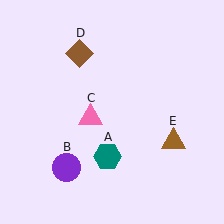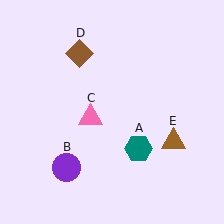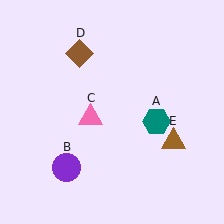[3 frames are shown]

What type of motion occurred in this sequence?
The teal hexagon (object A) rotated counterclockwise around the center of the scene.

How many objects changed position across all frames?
1 object changed position: teal hexagon (object A).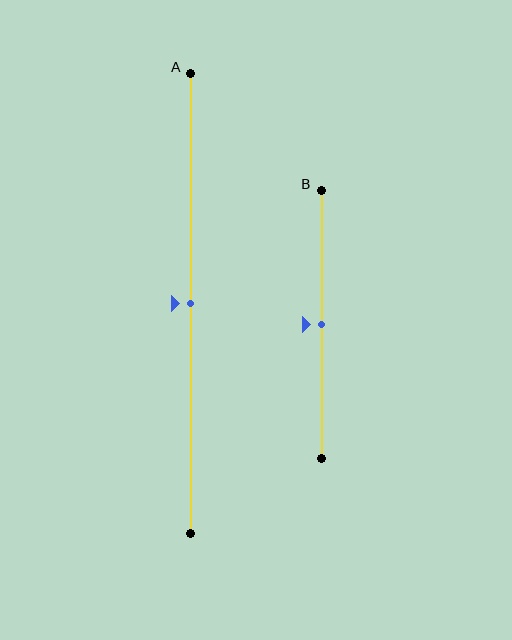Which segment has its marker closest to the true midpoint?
Segment A has its marker closest to the true midpoint.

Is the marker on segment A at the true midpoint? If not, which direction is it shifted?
Yes, the marker on segment A is at the true midpoint.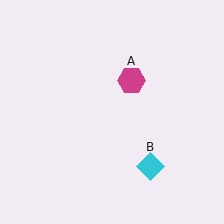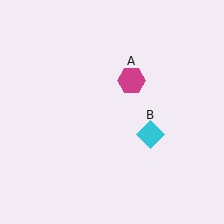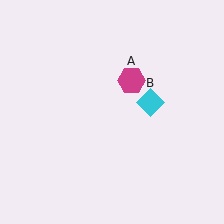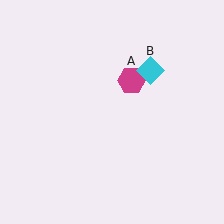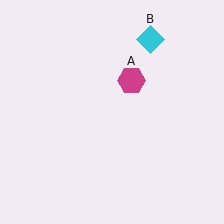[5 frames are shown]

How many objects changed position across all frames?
1 object changed position: cyan diamond (object B).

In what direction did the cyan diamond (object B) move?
The cyan diamond (object B) moved up.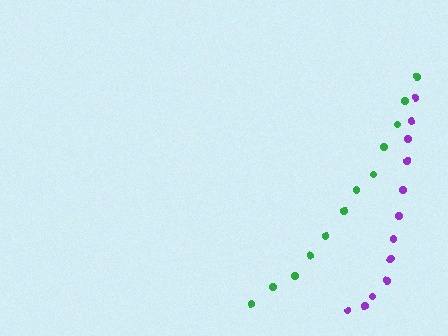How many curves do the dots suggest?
There are 2 distinct paths.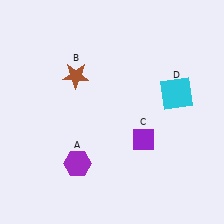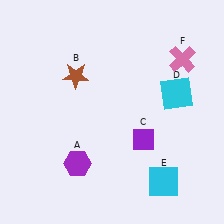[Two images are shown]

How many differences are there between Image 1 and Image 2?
There are 2 differences between the two images.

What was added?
A cyan square (E), a pink cross (F) were added in Image 2.